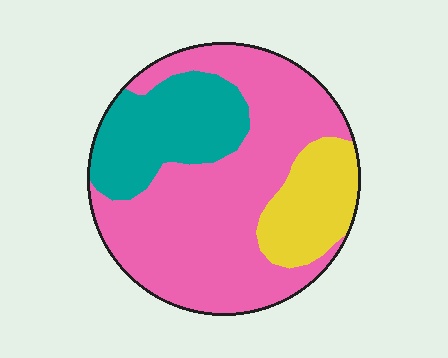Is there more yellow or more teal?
Teal.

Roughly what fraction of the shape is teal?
Teal takes up about one quarter (1/4) of the shape.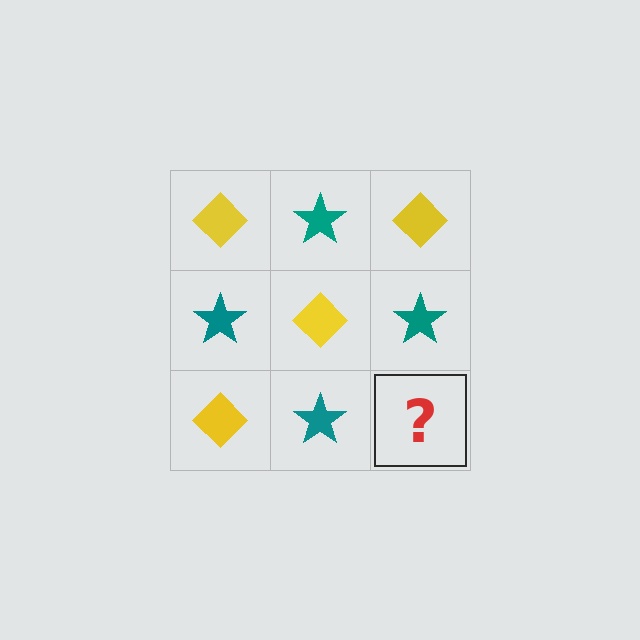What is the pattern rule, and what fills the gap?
The rule is that it alternates yellow diamond and teal star in a checkerboard pattern. The gap should be filled with a yellow diamond.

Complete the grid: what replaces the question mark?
The question mark should be replaced with a yellow diamond.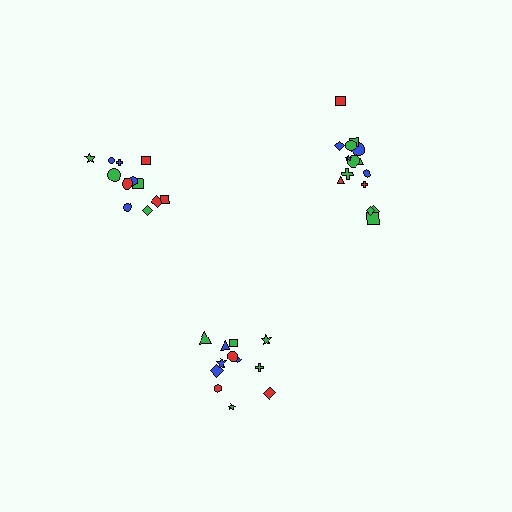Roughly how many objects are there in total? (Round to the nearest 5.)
Roughly 40 objects in total.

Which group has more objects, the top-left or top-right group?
The top-right group.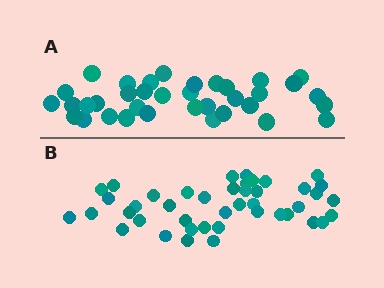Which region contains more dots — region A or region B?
Region B (the bottom region) has more dots.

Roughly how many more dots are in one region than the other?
Region B has roughly 8 or so more dots than region A.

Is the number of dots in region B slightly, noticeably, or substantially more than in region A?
Region B has only slightly more — the two regions are fairly close. The ratio is roughly 1.2 to 1.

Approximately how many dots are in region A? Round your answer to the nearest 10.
About 40 dots. (The exact count is 36, which rounds to 40.)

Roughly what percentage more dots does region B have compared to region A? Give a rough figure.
About 20% more.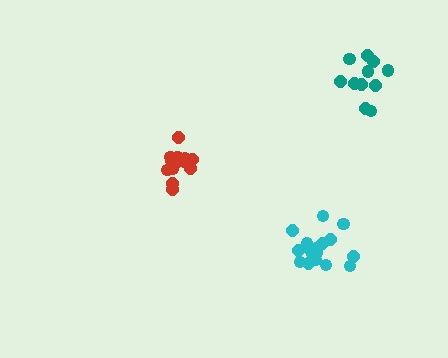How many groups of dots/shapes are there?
There are 3 groups.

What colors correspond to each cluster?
The clusters are colored: red, cyan, teal.